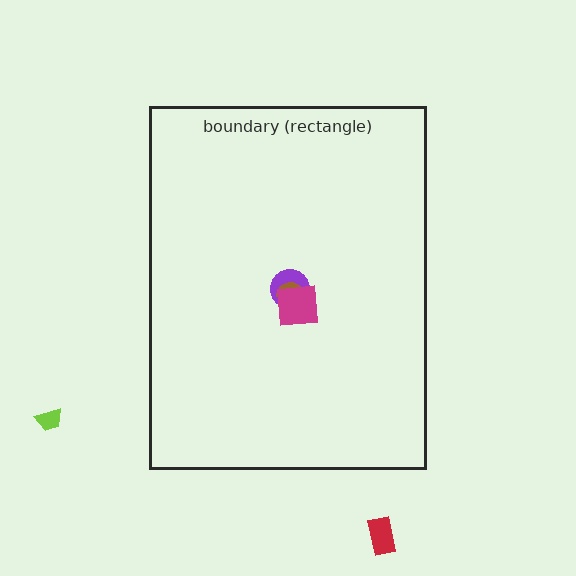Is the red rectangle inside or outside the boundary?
Outside.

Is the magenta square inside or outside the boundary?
Inside.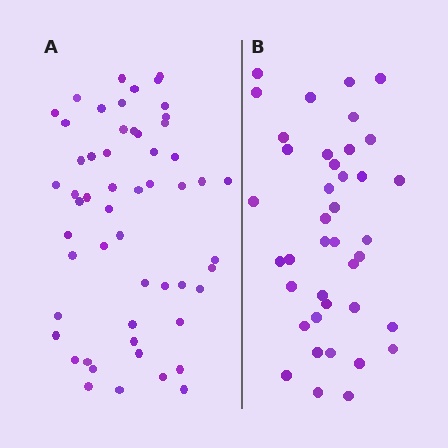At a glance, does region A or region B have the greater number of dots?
Region A (the left region) has more dots.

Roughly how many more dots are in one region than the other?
Region A has approximately 15 more dots than region B.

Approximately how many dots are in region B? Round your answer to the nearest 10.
About 40 dots.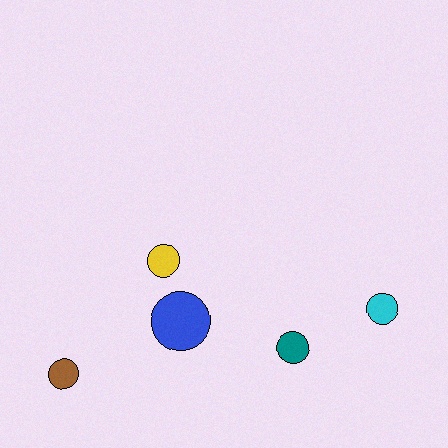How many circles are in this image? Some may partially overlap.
There are 5 circles.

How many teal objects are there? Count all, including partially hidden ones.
There is 1 teal object.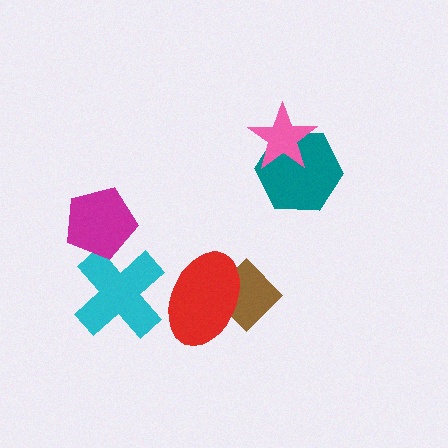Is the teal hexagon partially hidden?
Yes, it is partially covered by another shape.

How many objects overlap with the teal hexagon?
1 object overlaps with the teal hexagon.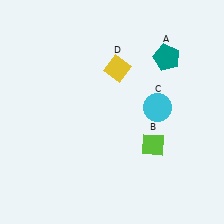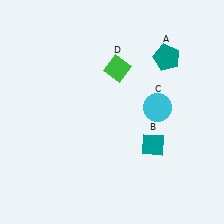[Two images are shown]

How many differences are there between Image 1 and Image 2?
There are 2 differences between the two images.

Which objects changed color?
B changed from lime to teal. D changed from yellow to green.